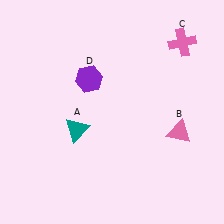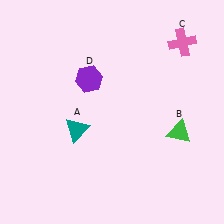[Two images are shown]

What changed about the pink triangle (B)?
In Image 1, B is pink. In Image 2, it changed to green.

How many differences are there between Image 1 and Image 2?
There is 1 difference between the two images.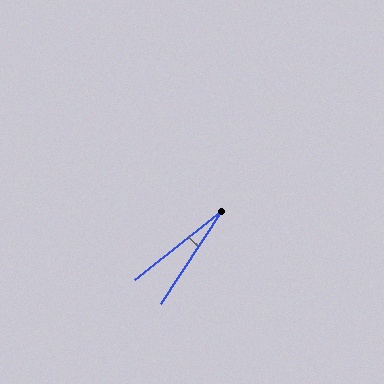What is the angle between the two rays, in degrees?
Approximately 18 degrees.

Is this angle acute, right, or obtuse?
It is acute.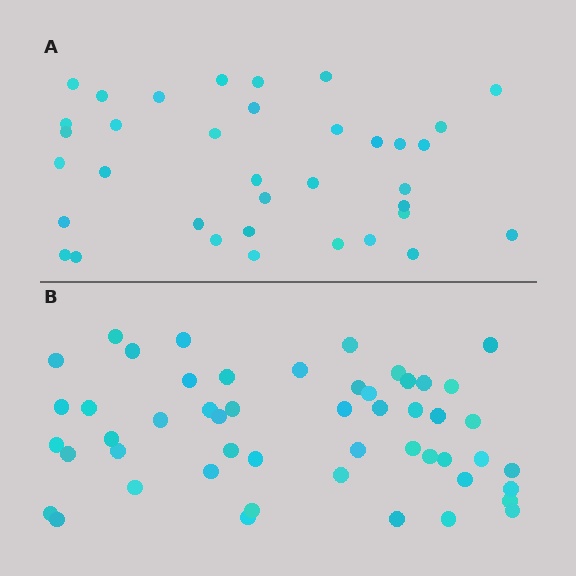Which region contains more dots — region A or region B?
Region B (the bottom region) has more dots.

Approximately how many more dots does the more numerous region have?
Region B has approximately 15 more dots than region A.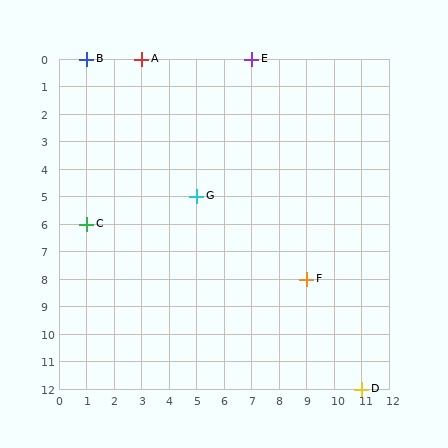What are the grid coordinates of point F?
Point F is at grid coordinates (9, 8).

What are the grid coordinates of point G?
Point G is at grid coordinates (5, 5).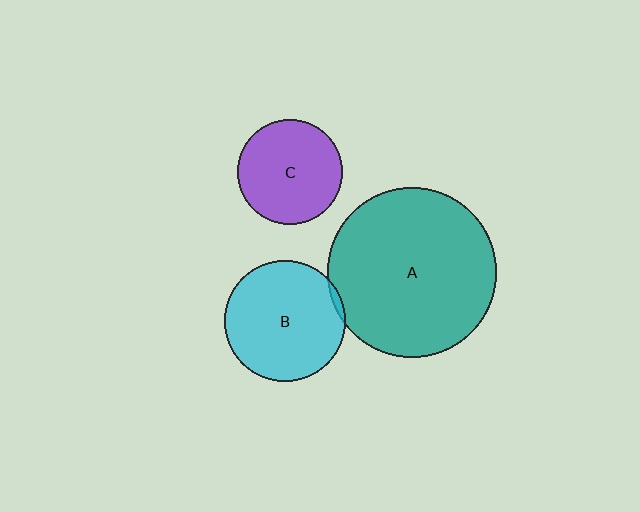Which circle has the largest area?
Circle A (teal).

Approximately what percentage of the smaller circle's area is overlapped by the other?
Approximately 5%.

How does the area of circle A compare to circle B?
Approximately 2.0 times.